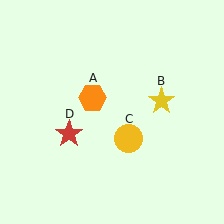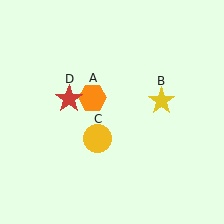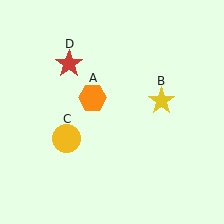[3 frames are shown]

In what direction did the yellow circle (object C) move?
The yellow circle (object C) moved left.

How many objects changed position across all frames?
2 objects changed position: yellow circle (object C), red star (object D).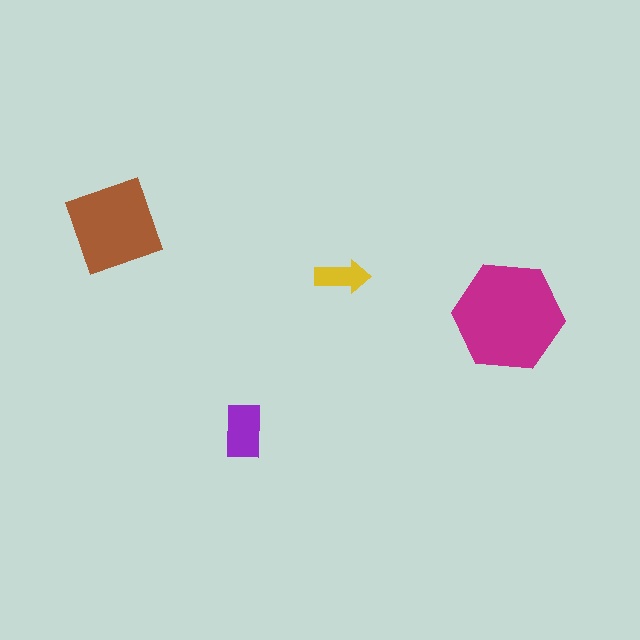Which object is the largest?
The magenta hexagon.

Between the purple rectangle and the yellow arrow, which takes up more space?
The purple rectangle.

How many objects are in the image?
There are 4 objects in the image.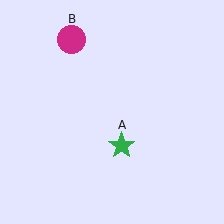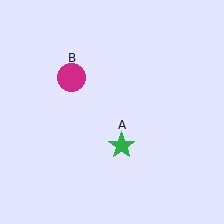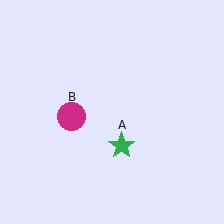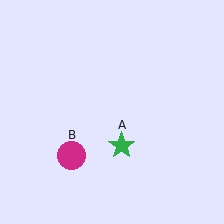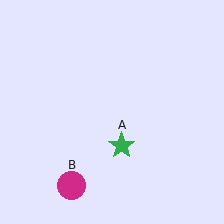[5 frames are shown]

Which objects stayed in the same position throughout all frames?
Green star (object A) remained stationary.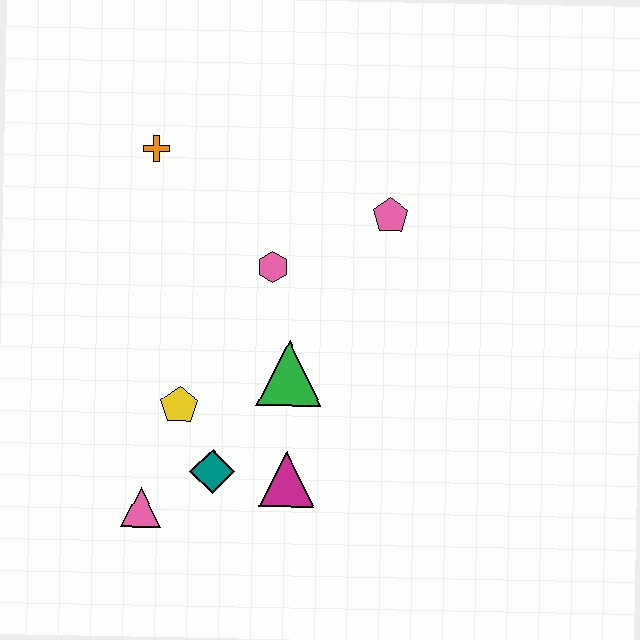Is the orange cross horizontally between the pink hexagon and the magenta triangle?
No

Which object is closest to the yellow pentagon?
The teal diamond is closest to the yellow pentagon.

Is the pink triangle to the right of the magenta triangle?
No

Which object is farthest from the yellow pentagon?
The pink pentagon is farthest from the yellow pentagon.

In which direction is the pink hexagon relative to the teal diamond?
The pink hexagon is above the teal diamond.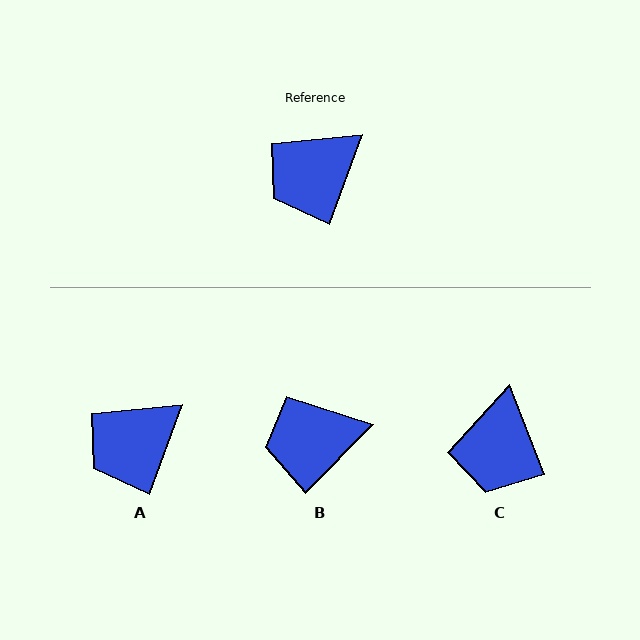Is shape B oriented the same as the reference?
No, it is off by about 24 degrees.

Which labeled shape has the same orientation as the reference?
A.